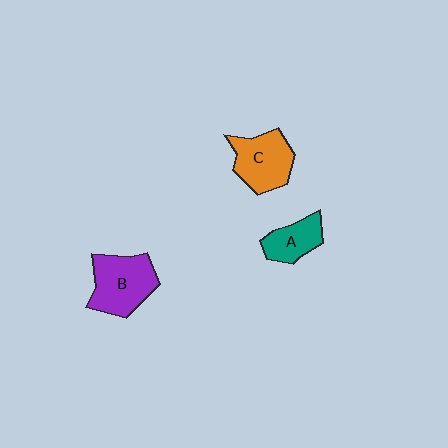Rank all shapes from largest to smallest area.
From largest to smallest: B (purple), C (orange), A (teal).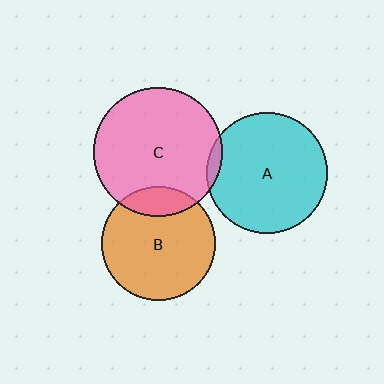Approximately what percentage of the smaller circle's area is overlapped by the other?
Approximately 15%.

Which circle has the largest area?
Circle C (pink).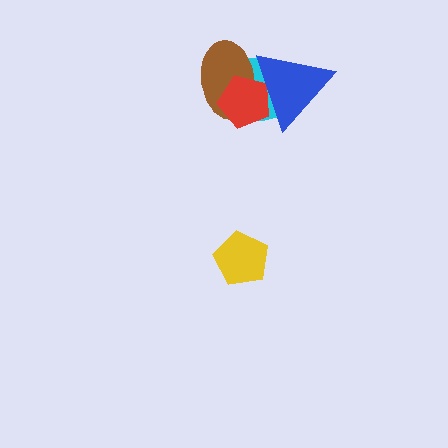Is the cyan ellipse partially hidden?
Yes, it is partially covered by another shape.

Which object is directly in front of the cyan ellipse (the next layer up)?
The brown ellipse is directly in front of the cyan ellipse.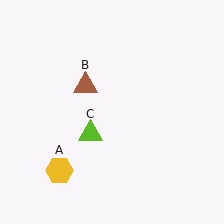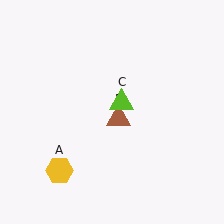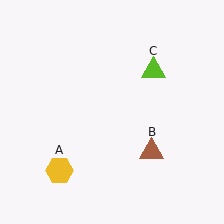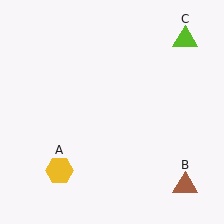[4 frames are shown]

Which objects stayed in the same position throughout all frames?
Yellow hexagon (object A) remained stationary.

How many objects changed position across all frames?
2 objects changed position: brown triangle (object B), lime triangle (object C).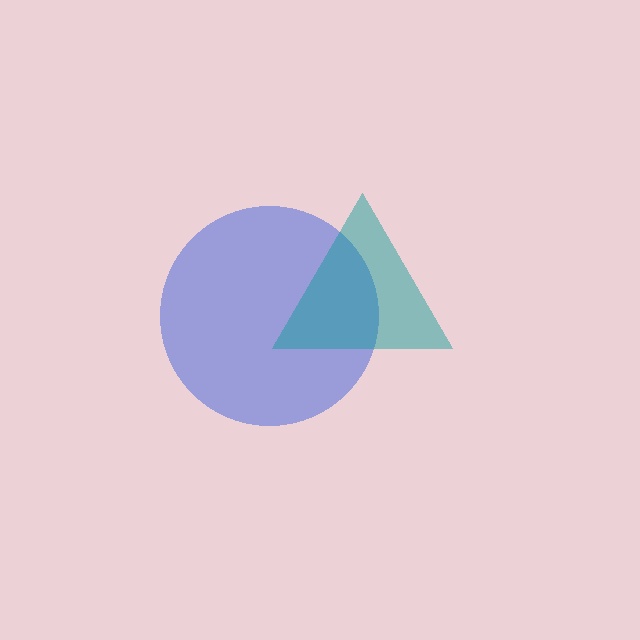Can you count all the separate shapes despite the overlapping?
Yes, there are 2 separate shapes.